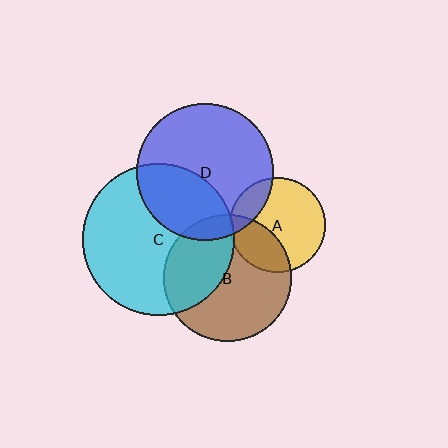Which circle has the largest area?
Circle C (cyan).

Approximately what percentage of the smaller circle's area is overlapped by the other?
Approximately 35%.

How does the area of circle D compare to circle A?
Approximately 2.0 times.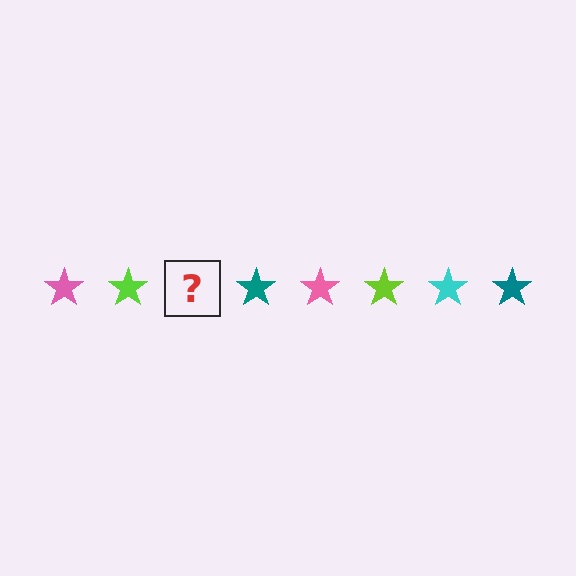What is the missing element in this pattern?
The missing element is a cyan star.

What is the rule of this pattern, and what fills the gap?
The rule is that the pattern cycles through pink, lime, cyan, teal stars. The gap should be filled with a cyan star.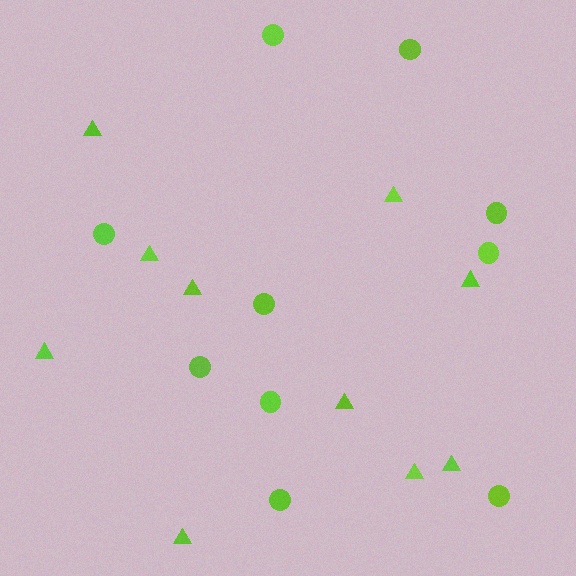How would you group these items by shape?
There are 2 groups: one group of circles (10) and one group of triangles (10).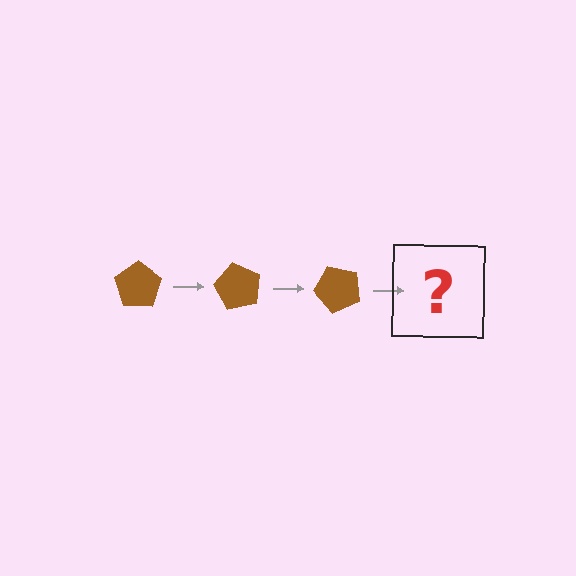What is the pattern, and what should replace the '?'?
The pattern is that the pentagon rotates 60 degrees each step. The '?' should be a brown pentagon rotated 180 degrees.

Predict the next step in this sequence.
The next step is a brown pentagon rotated 180 degrees.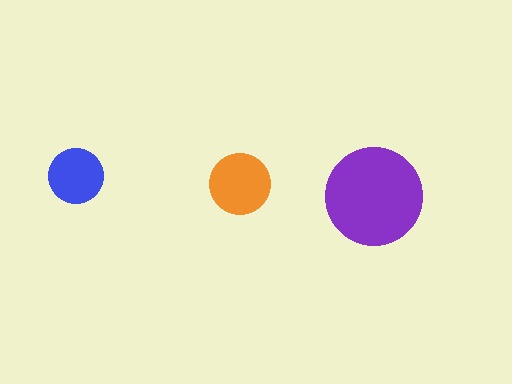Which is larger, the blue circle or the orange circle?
The orange one.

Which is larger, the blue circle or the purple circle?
The purple one.